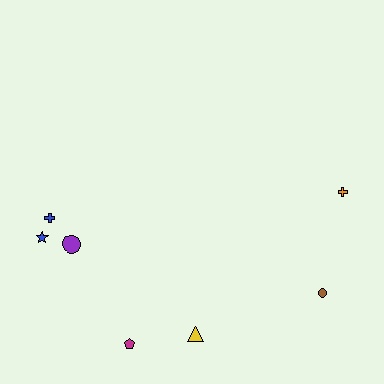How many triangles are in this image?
There is 1 triangle.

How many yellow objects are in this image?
There is 1 yellow object.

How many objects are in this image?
There are 7 objects.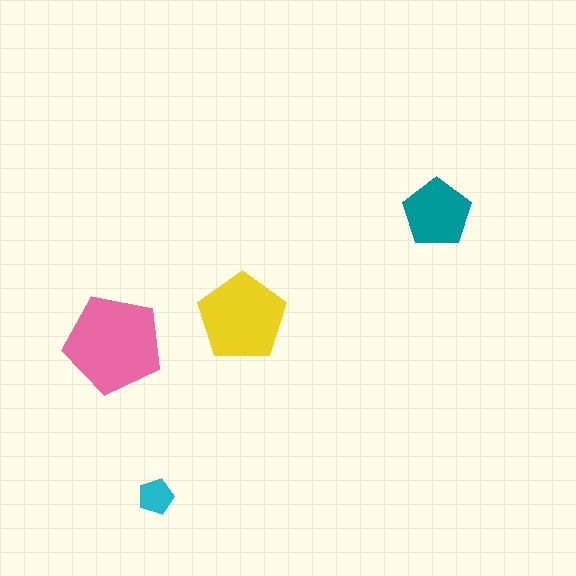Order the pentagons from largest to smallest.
the pink one, the yellow one, the teal one, the cyan one.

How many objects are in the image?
There are 4 objects in the image.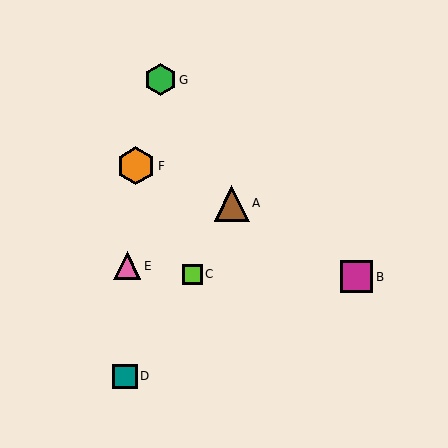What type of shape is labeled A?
Shape A is a brown triangle.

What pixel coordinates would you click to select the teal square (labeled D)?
Click at (125, 376) to select the teal square D.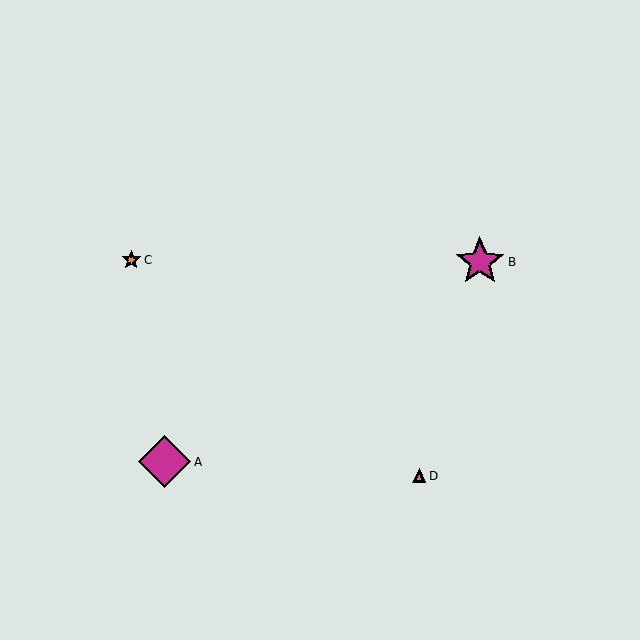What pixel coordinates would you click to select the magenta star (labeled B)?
Click at (480, 262) to select the magenta star B.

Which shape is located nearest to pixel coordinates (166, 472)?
The magenta diamond (labeled A) at (165, 462) is nearest to that location.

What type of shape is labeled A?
Shape A is a magenta diamond.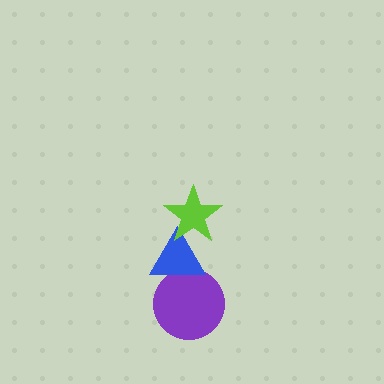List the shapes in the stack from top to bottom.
From top to bottom: the lime star, the blue triangle, the purple circle.